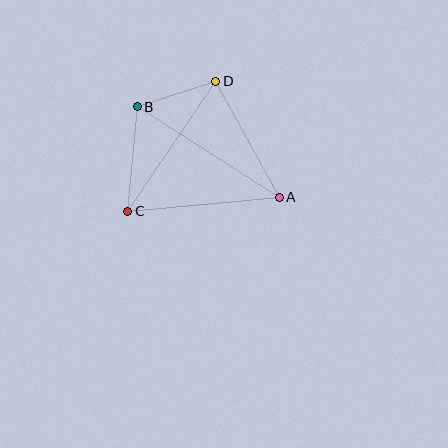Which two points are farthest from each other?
Points A and B are farthest from each other.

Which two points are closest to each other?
Points B and D are closest to each other.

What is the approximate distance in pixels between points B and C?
The distance between B and C is approximately 105 pixels.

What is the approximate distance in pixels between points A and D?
The distance between A and D is approximately 132 pixels.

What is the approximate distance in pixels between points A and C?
The distance between A and C is approximately 152 pixels.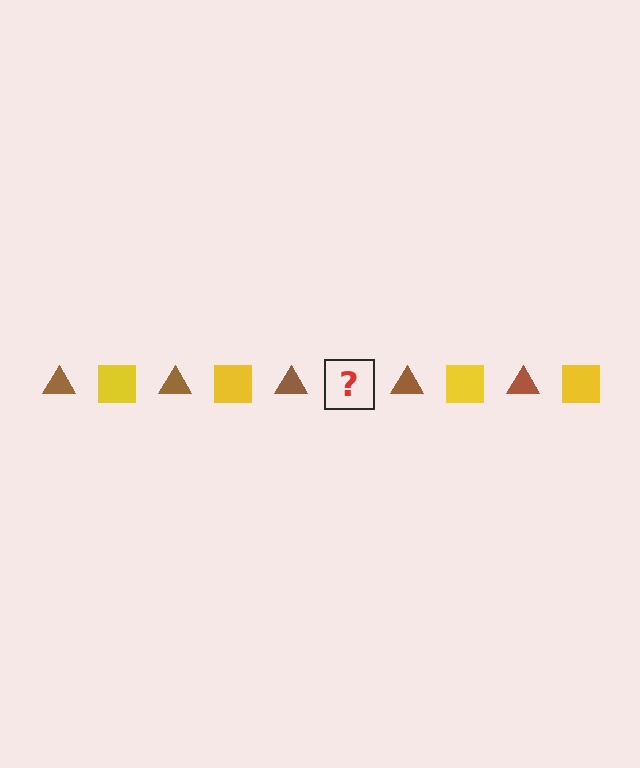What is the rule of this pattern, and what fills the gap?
The rule is that the pattern alternates between brown triangle and yellow square. The gap should be filled with a yellow square.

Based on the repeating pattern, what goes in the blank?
The blank should be a yellow square.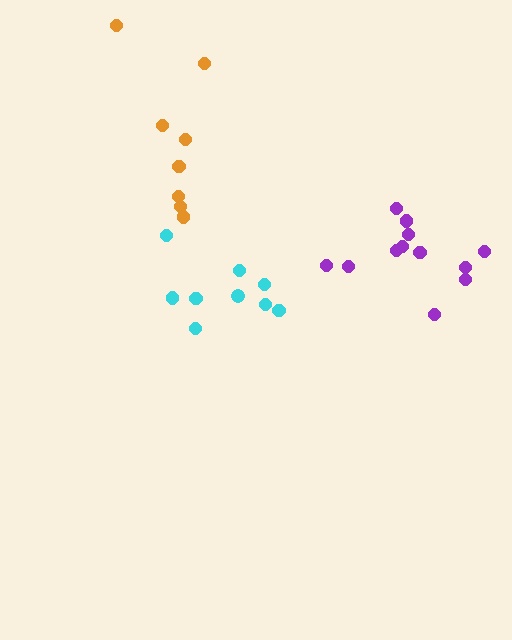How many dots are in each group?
Group 1: 12 dots, Group 2: 9 dots, Group 3: 8 dots (29 total).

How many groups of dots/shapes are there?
There are 3 groups.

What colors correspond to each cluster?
The clusters are colored: purple, cyan, orange.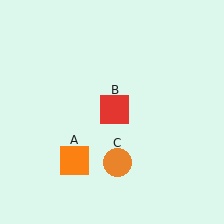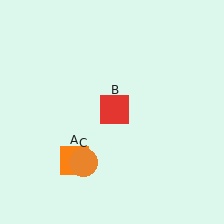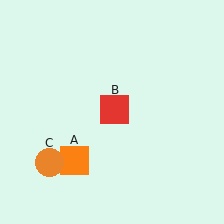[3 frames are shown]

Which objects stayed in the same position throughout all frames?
Orange square (object A) and red square (object B) remained stationary.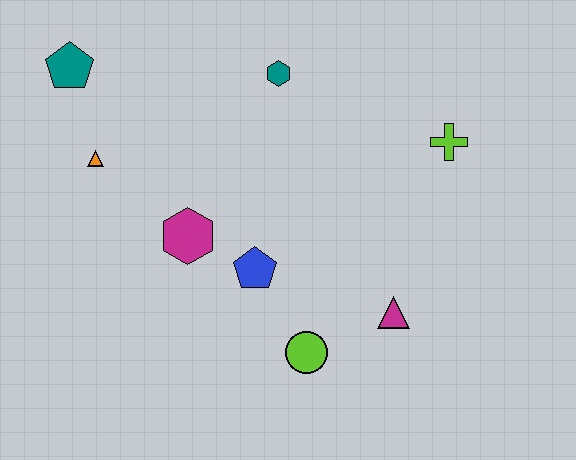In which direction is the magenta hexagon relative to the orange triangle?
The magenta hexagon is to the right of the orange triangle.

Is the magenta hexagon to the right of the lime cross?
No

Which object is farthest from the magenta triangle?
The teal pentagon is farthest from the magenta triangle.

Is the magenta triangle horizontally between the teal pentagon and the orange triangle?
No